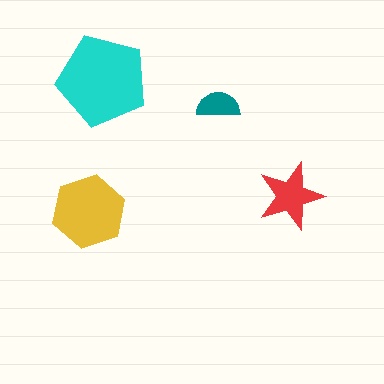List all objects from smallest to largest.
The teal semicircle, the red star, the yellow hexagon, the cyan pentagon.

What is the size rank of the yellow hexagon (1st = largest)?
2nd.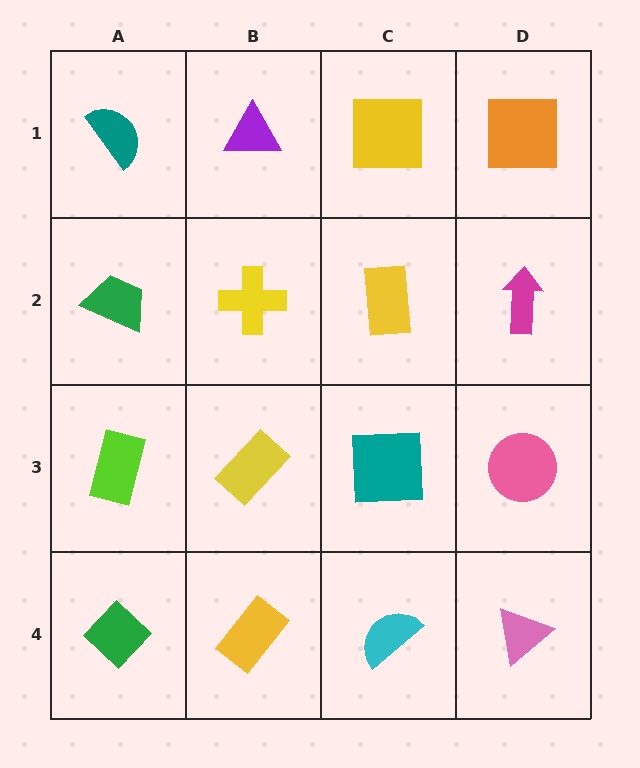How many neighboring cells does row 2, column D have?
3.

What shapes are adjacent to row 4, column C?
A teal square (row 3, column C), a yellow rectangle (row 4, column B), a pink triangle (row 4, column D).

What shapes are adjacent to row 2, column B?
A purple triangle (row 1, column B), a yellow rectangle (row 3, column B), a green trapezoid (row 2, column A), a yellow rectangle (row 2, column C).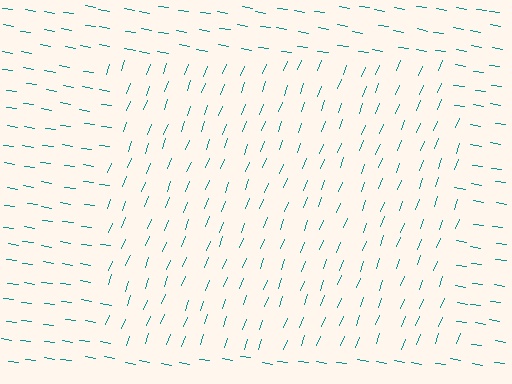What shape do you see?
I see a rectangle.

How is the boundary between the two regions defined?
The boundary is defined purely by a change in line orientation (approximately 77 degrees difference). All lines are the same color and thickness.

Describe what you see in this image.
The image is filled with small teal line segments. A rectangle region in the image has lines oriented differently from the surrounding lines, creating a visible texture boundary.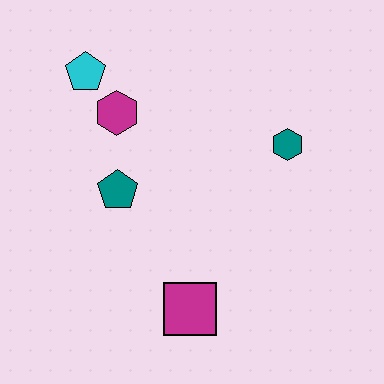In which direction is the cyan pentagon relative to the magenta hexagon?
The cyan pentagon is above the magenta hexagon.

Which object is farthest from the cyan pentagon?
The magenta square is farthest from the cyan pentagon.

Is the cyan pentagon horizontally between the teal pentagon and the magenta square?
No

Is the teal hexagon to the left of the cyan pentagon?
No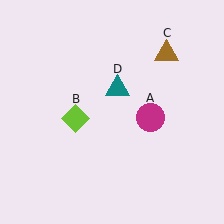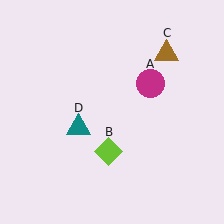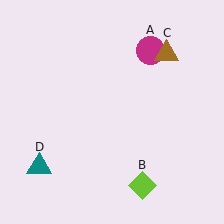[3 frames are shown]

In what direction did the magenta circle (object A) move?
The magenta circle (object A) moved up.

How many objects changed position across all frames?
3 objects changed position: magenta circle (object A), lime diamond (object B), teal triangle (object D).